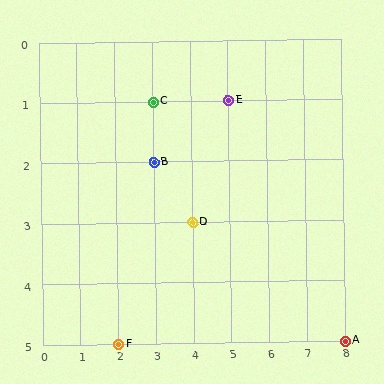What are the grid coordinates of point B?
Point B is at grid coordinates (3, 2).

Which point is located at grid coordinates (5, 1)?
Point E is at (5, 1).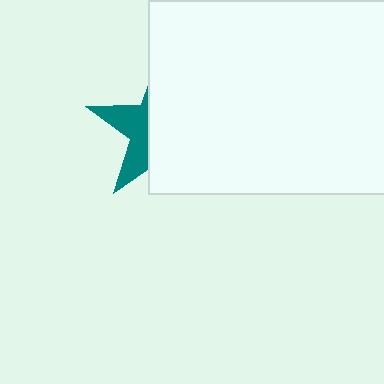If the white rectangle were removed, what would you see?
You would see the complete teal star.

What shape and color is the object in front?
The object in front is a white rectangle.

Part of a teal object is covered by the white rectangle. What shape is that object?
It is a star.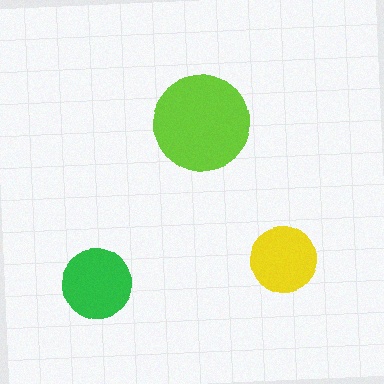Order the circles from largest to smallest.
the lime one, the green one, the yellow one.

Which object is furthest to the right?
The yellow circle is rightmost.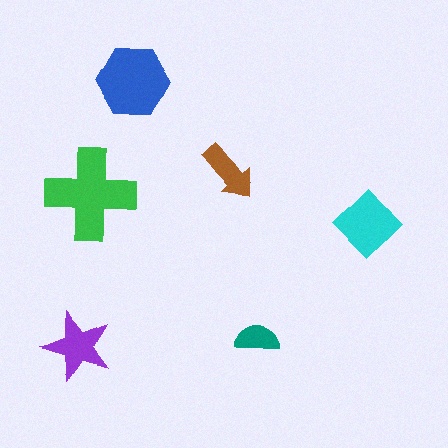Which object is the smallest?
The teal semicircle.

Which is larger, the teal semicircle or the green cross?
The green cross.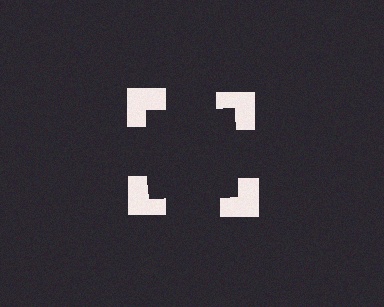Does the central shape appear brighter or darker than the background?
It typically appears slightly darker than the background, even though no actual brightness change is drawn.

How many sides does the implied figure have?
4 sides.